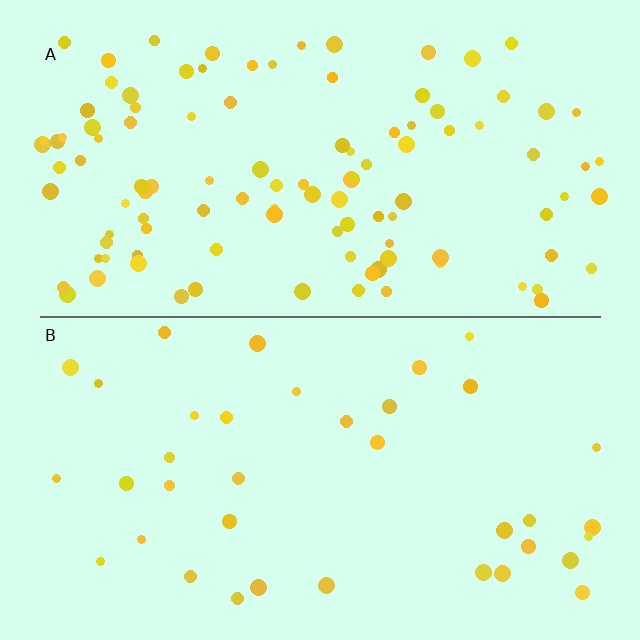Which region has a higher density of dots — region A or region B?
A (the top).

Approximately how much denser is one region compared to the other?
Approximately 2.9× — region A over region B.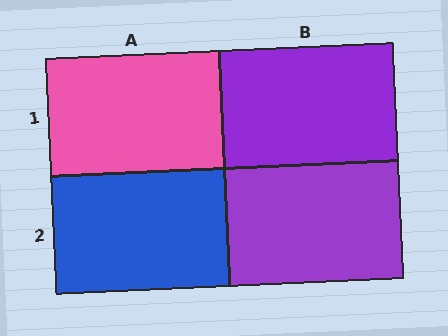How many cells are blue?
1 cell is blue.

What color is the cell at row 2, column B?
Purple.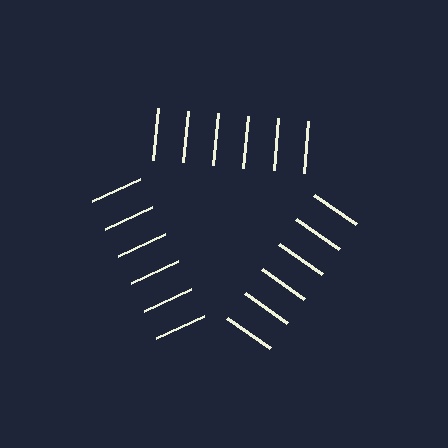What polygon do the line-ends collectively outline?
An illusory triangle — the line segments terminate on its edges but no continuous stroke is drawn.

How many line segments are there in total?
18 — 6 along each of the 3 edges.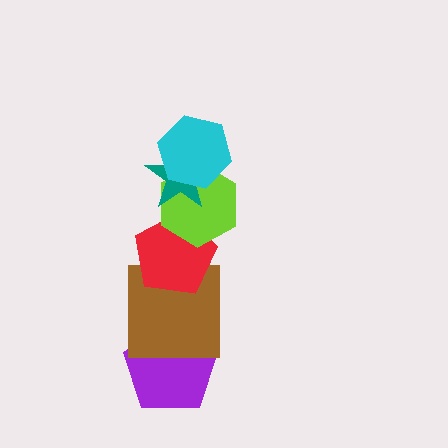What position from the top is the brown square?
The brown square is 5th from the top.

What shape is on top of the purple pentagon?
The brown square is on top of the purple pentagon.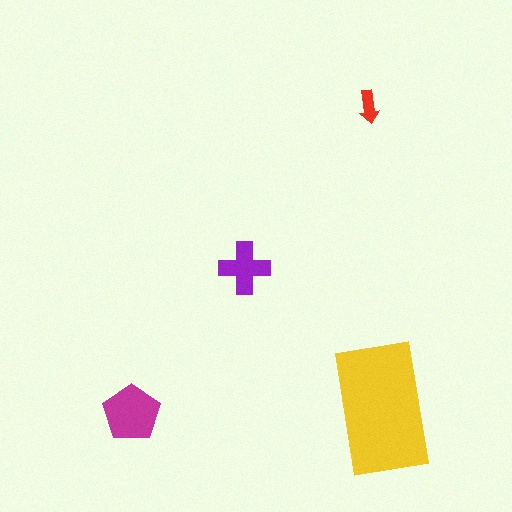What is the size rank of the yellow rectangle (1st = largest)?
1st.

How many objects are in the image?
There are 4 objects in the image.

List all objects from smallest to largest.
The red arrow, the purple cross, the magenta pentagon, the yellow rectangle.